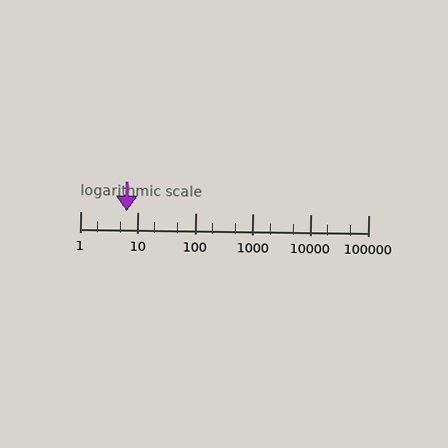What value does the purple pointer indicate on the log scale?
The pointer indicates approximately 6.4.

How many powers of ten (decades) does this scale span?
The scale spans 5 decades, from 1 to 100000.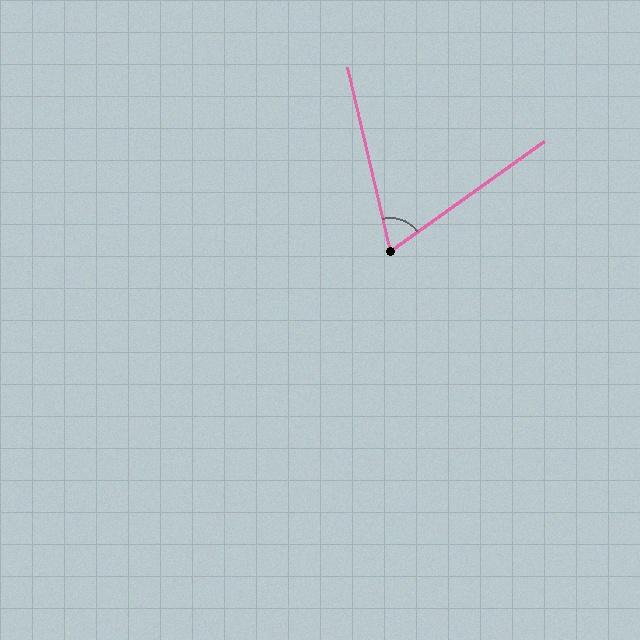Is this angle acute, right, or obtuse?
It is acute.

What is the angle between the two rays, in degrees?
Approximately 68 degrees.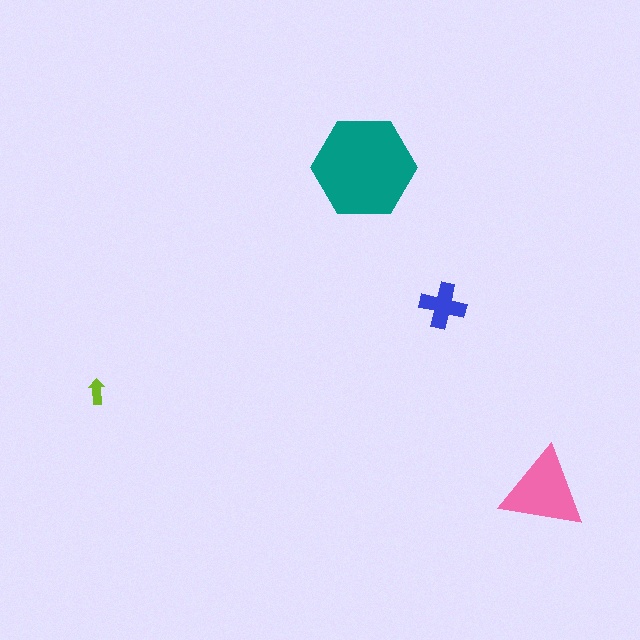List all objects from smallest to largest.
The lime arrow, the blue cross, the pink triangle, the teal hexagon.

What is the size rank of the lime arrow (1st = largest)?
4th.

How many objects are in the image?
There are 4 objects in the image.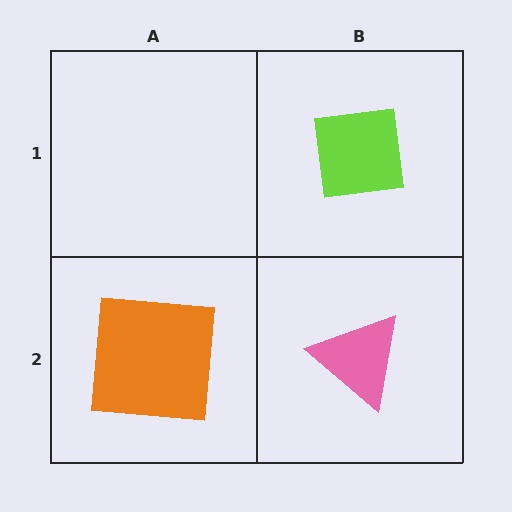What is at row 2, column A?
An orange square.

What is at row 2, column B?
A pink triangle.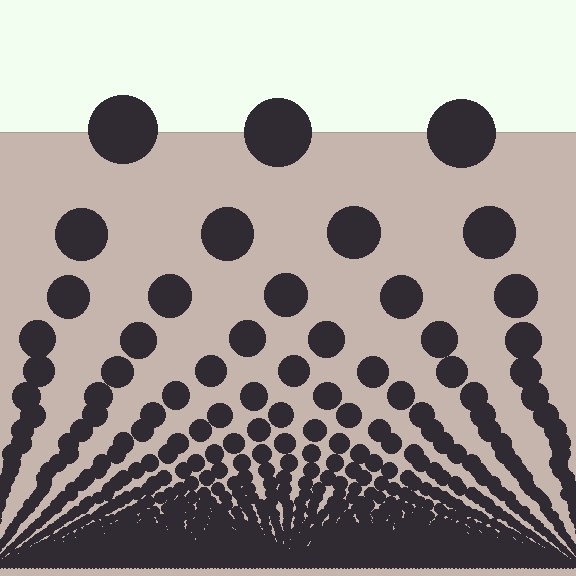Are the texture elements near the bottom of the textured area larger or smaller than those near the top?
Smaller. The gradient is inverted — elements near the bottom are smaller and denser.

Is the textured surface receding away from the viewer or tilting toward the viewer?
The surface appears to tilt toward the viewer. Texture elements get larger and sparser toward the top.